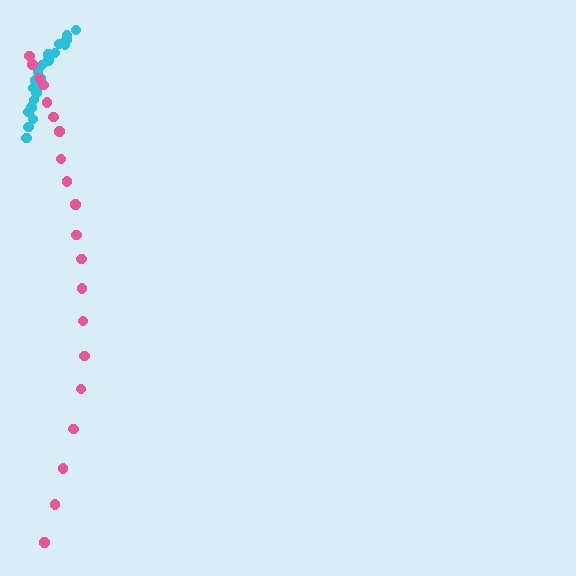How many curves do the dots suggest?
There are 2 distinct paths.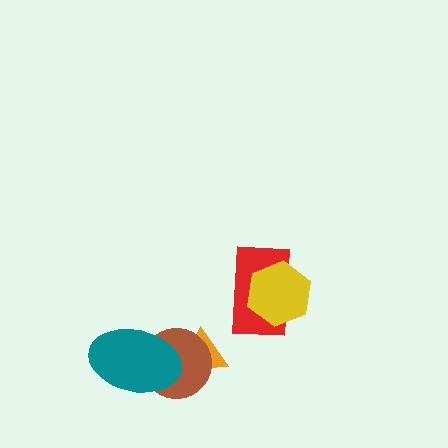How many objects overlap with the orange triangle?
1 object overlaps with the orange triangle.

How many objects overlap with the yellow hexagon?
1 object overlaps with the yellow hexagon.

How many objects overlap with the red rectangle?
1 object overlaps with the red rectangle.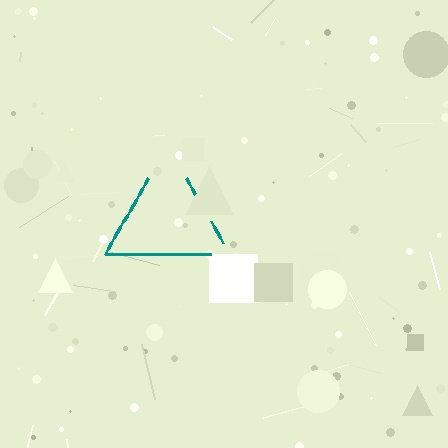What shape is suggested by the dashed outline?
The dashed outline suggests a triangle.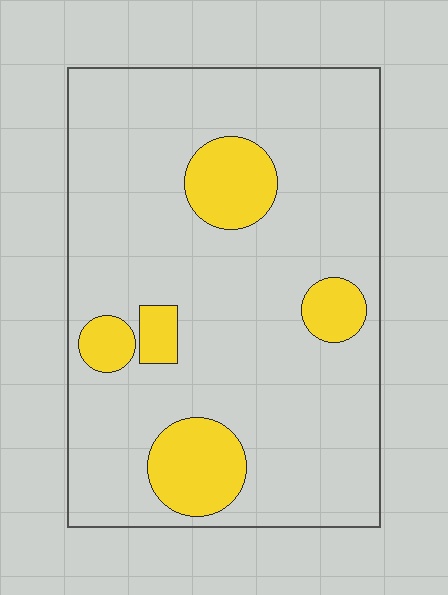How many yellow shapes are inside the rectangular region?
5.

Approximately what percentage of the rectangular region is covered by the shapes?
Approximately 15%.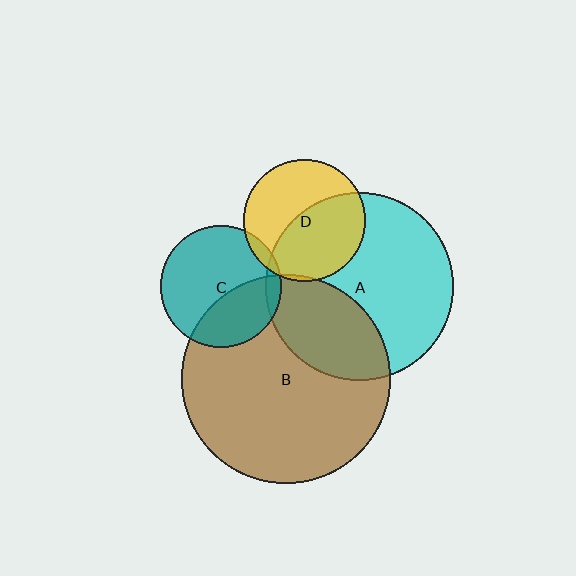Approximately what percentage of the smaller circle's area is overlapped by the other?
Approximately 35%.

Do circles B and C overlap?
Yes.